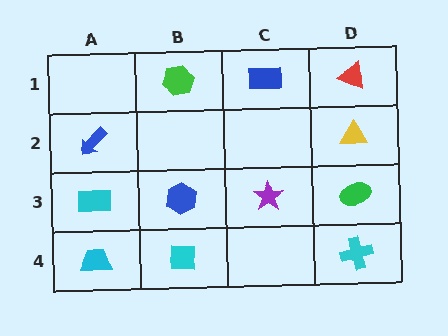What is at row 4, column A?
A cyan trapezoid.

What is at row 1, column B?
A green hexagon.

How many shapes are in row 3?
4 shapes.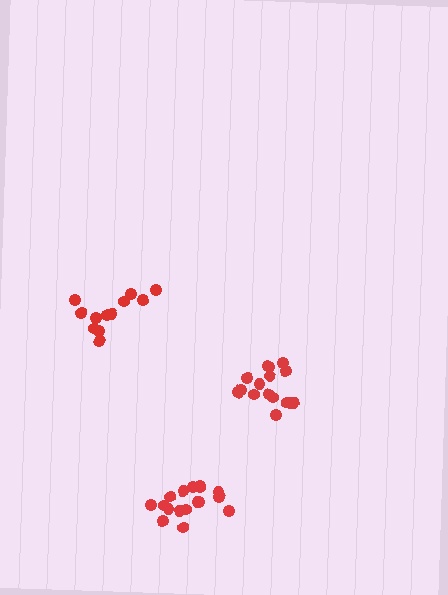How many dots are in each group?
Group 1: 12 dots, Group 2: 16 dots, Group 3: 17 dots (45 total).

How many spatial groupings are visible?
There are 3 spatial groupings.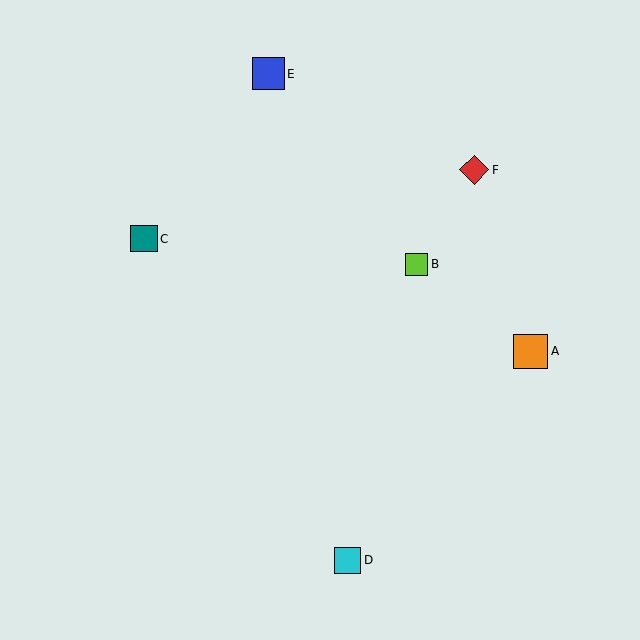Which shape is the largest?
The orange square (labeled A) is the largest.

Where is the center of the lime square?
The center of the lime square is at (417, 264).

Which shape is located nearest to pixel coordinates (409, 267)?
The lime square (labeled B) at (417, 264) is nearest to that location.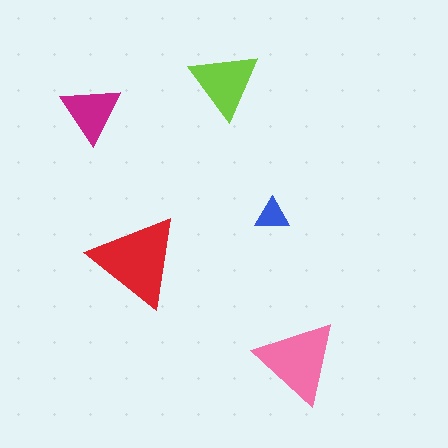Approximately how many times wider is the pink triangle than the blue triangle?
About 2.5 times wider.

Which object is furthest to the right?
The pink triangle is rightmost.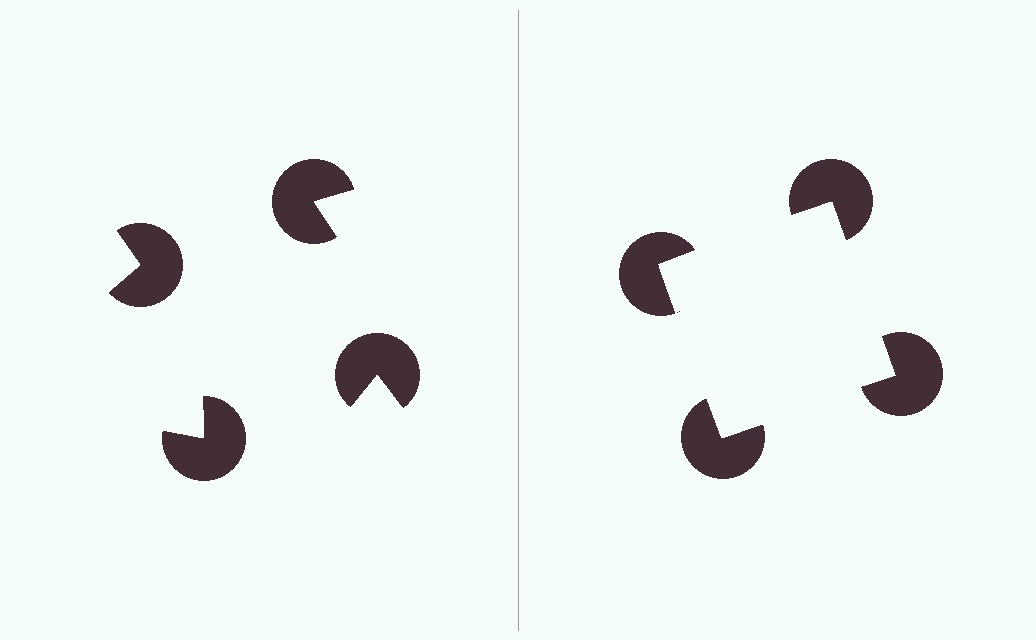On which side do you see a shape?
An illusory square appears on the right side. On the left side the wedge cuts are rotated, so no coherent shape forms.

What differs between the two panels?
The pac-man discs are positioned identically on both sides; only the wedge orientations differ. On the right they align to a square; on the left they are misaligned.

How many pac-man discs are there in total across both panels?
8 — 4 on each side.